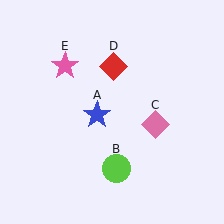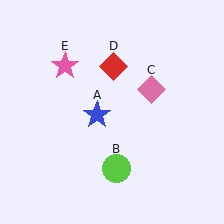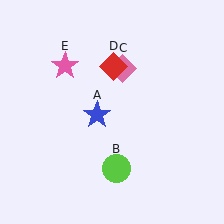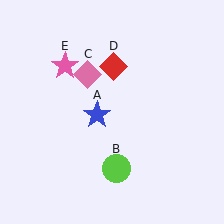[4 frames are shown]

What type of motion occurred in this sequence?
The pink diamond (object C) rotated counterclockwise around the center of the scene.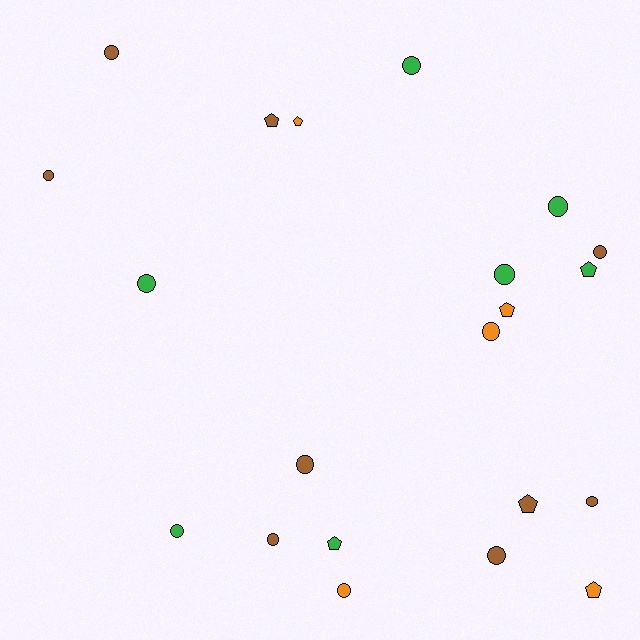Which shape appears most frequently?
Circle, with 14 objects.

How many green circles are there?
There are 5 green circles.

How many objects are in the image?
There are 21 objects.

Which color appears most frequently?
Brown, with 9 objects.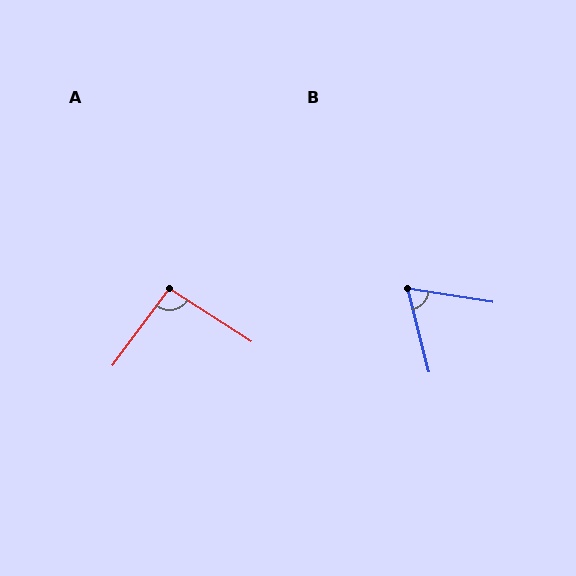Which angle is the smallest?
B, at approximately 67 degrees.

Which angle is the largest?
A, at approximately 94 degrees.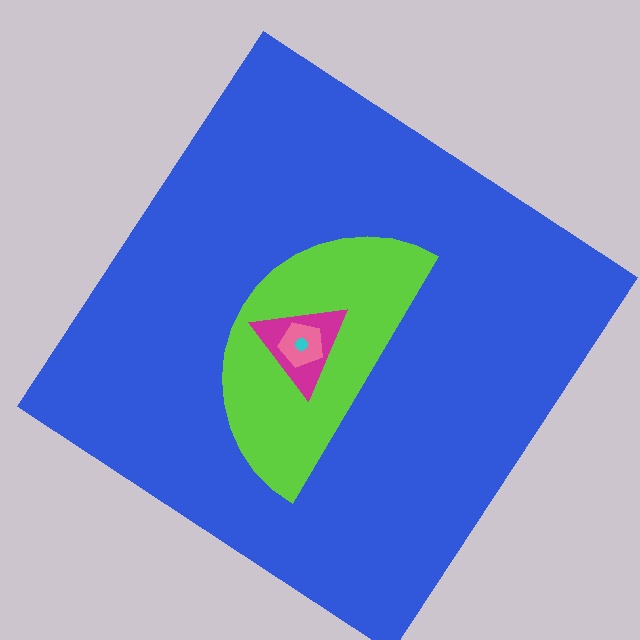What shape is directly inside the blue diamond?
The lime semicircle.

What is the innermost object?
The cyan circle.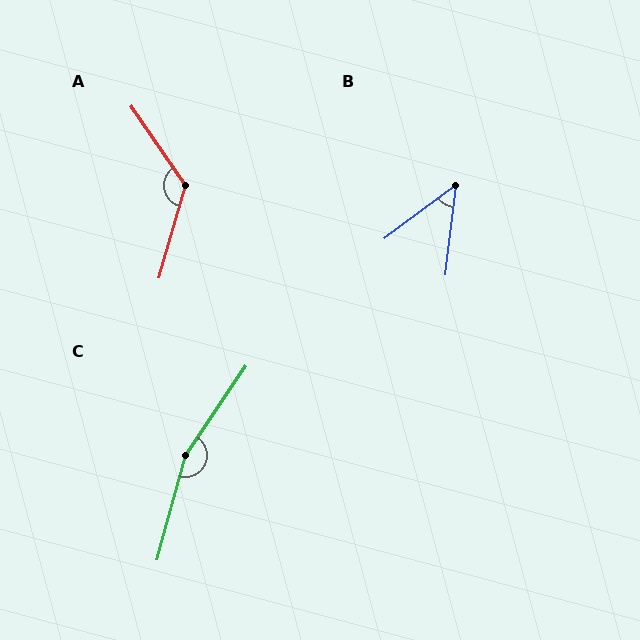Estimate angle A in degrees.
Approximately 130 degrees.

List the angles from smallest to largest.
B (47°), A (130°), C (161°).